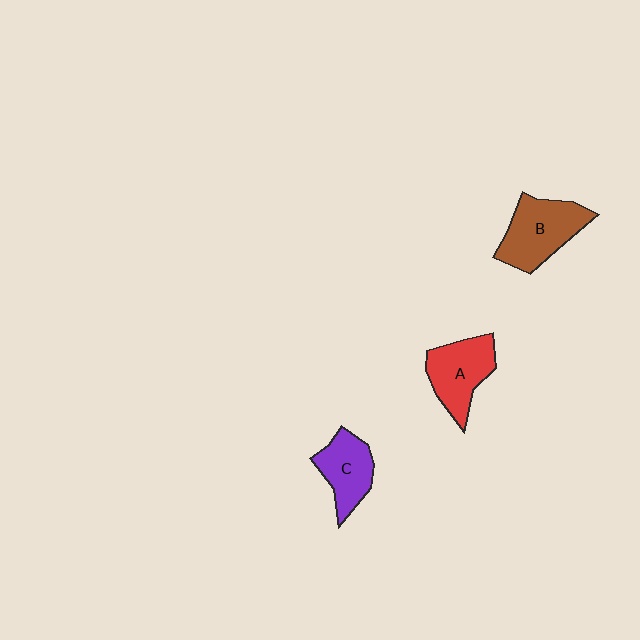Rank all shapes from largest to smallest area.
From largest to smallest: B (brown), A (red), C (purple).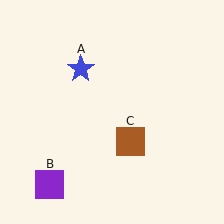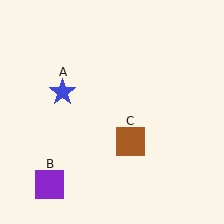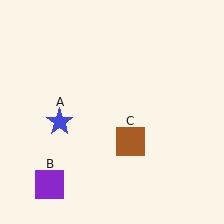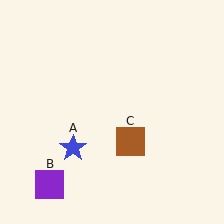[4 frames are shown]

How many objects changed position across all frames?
1 object changed position: blue star (object A).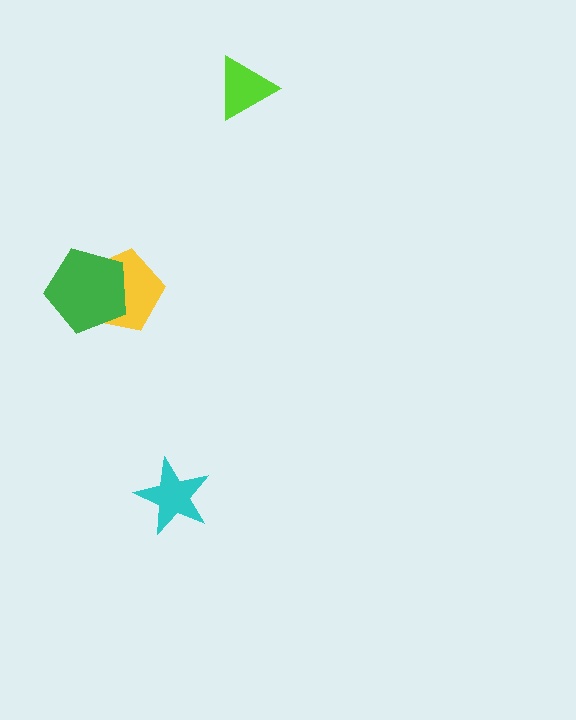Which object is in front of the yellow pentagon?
The green pentagon is in front of the yellow pentagon.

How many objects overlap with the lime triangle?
0 objects overlap with the lime triangle.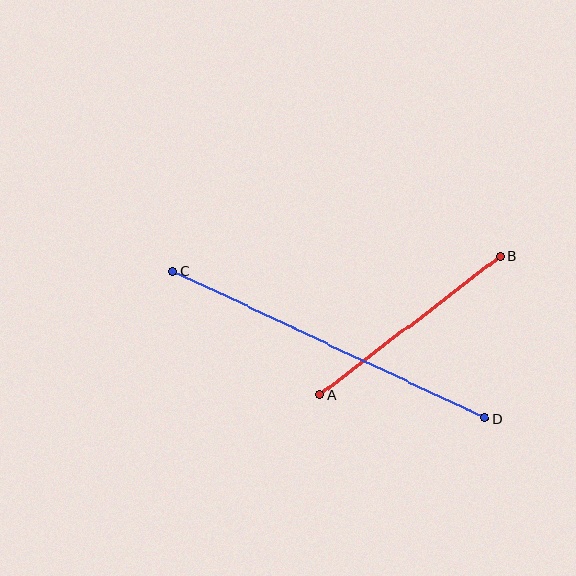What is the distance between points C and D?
The distance is approximately 345 pixels.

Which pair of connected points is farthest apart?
Points C and D are farthest apart.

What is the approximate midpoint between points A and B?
The midpoint is at approximately (410, 325) pixels.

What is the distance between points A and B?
The distance is approximately 228 pixels.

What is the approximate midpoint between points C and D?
The midpoint is at approximately (329, 345) pixels.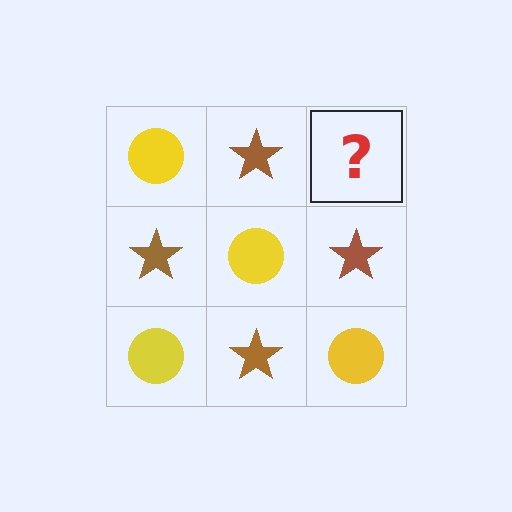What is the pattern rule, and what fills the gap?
The rule is that it alternates yellow circle and brown star in a checkerboard pattern. The gap should be filled with a yellow circle.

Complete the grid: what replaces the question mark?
The question mark should be replaced with a yellow circle.